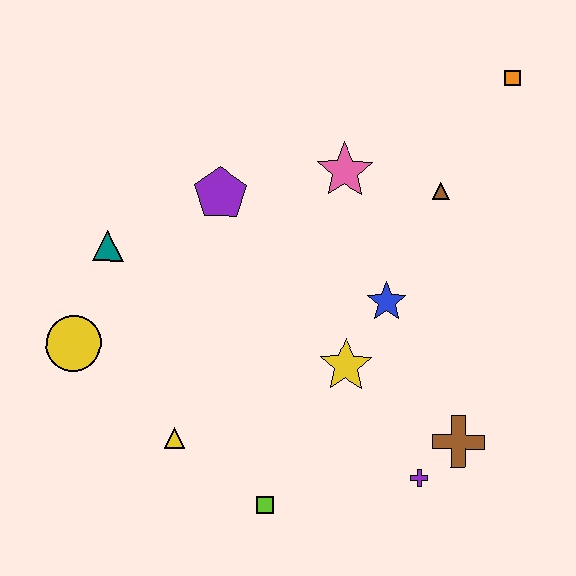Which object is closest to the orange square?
The brown triangle is closest to the orange square.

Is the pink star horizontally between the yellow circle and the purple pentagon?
No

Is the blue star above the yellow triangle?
Yes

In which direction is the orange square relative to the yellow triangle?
The orange square is above the yellow triangle.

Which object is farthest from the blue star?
The yellow circle is farthest from the blue star.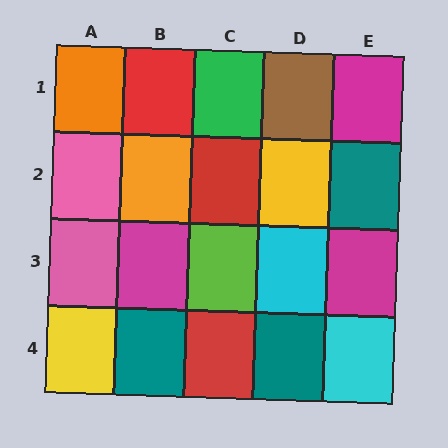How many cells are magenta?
3 cells are magenta.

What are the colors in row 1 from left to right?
Orange, red, green, brown, magenta.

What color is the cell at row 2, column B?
Orange.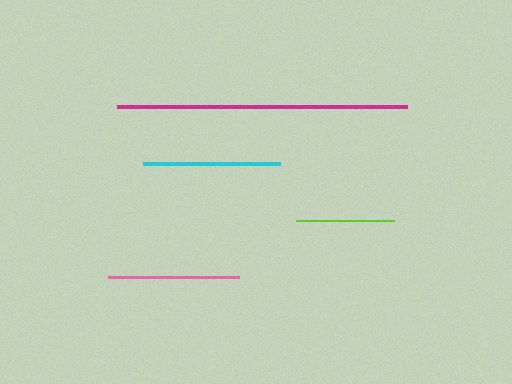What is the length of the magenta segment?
The magenta segment is approximately 291 pixels long.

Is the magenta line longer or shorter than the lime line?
The magenta line is longer than the lime line.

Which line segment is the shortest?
The lime line is the shortest at approximately 98 pixels.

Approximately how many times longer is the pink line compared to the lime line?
The pink line is approximately 1.3 times the length of the lime line.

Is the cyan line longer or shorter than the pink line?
The cyan line is longer than the pink line.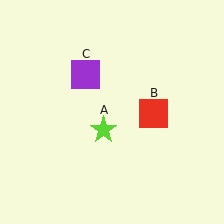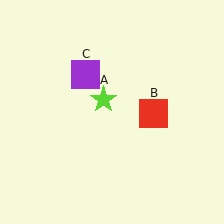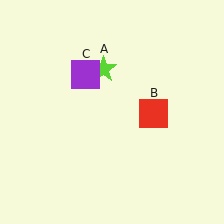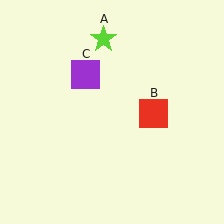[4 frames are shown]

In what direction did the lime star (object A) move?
The lime star (object A) moved up.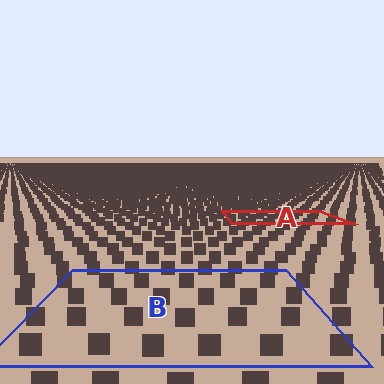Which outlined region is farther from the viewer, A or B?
Region A is farther from the viewer — the texture elements inside it appear smaller and more densely packed.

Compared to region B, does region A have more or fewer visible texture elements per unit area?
Region A has more texture elements per unit area — they are packed more densely because it is farther away.